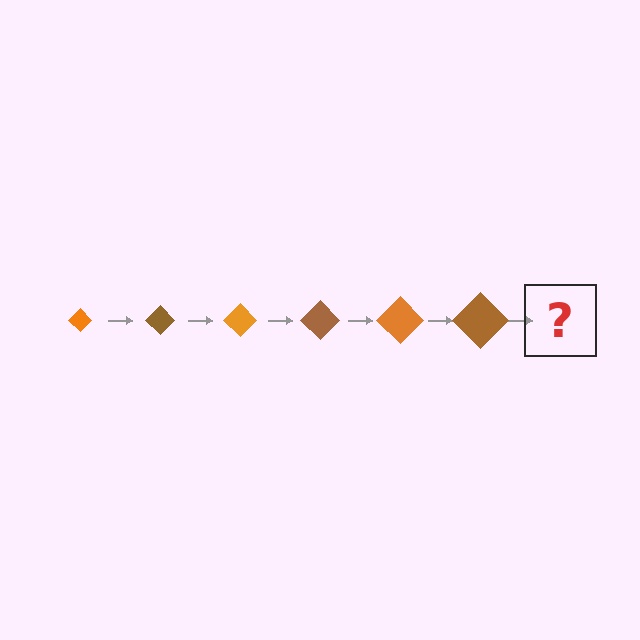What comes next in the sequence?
The next element should be an orange diamond, larger than the previous one.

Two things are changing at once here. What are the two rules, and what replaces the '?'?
The two rules are that the diamond grows larger each step and the color cycles through orange and brown. The '?' should be an orange diamond, larger than the previous one.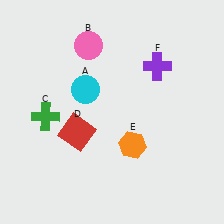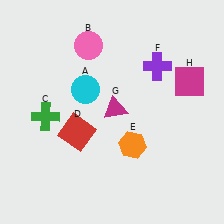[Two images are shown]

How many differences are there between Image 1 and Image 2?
There are 2 differences between the two images.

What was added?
A magenta triangle (G), a magenta square (H) were added in Image 2.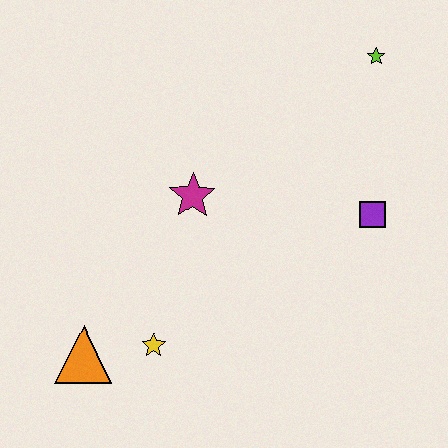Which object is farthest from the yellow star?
The lime star is farthest from the yellow star.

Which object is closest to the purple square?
The lime star is closest to the purple square.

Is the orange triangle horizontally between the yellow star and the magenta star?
No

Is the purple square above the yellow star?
Yes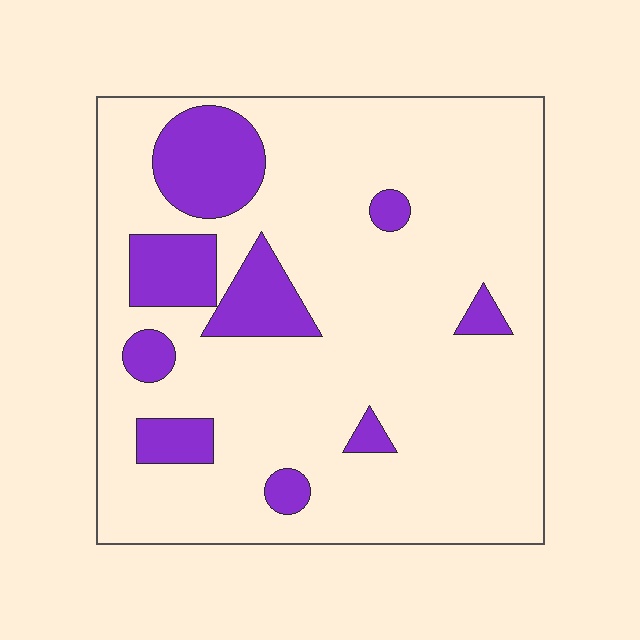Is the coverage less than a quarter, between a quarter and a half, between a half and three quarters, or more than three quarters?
Less than a quarter.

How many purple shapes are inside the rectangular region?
9.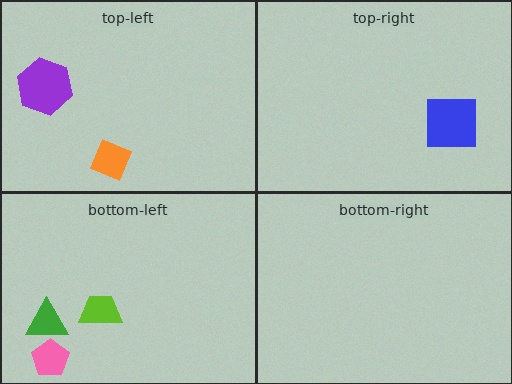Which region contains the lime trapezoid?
The bottom-left region.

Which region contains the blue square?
The top-right region.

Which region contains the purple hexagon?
The top-left region.